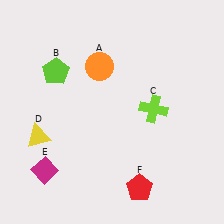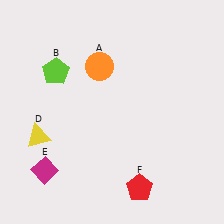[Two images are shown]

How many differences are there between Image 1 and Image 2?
There is 1 difference between the two images.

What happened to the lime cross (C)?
The lime cross (C) was removed in Image 2. It was in the top-right area of Image 1.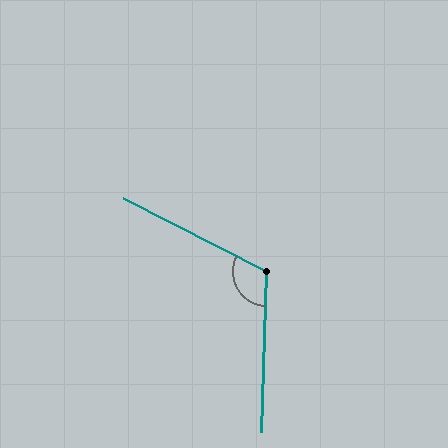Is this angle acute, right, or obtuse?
It is obtuse.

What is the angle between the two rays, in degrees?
Approximately 115 degrees.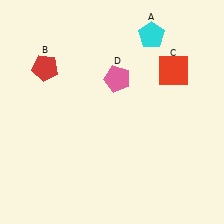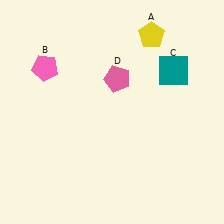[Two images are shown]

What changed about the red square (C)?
In Image 1, C is red. In Image 2, it changed to teal.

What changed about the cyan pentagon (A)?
In Image 1, A is cyan. In Image 2, it changed to yellow.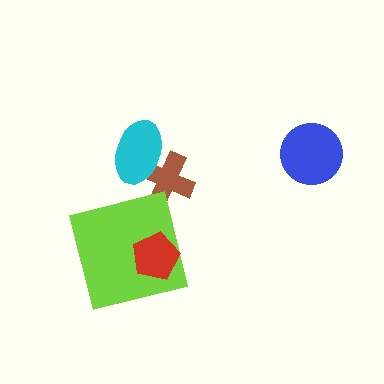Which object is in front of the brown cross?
The cyan ellipse is in front of the brown cross.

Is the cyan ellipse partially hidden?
No, no other shape covers it.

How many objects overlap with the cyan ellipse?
1 object overlaps with the cyan ellipse.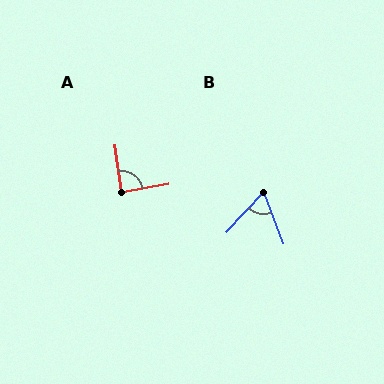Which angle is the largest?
A, at approximately 89 degrees.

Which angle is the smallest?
B, at approximately 64 degrees.